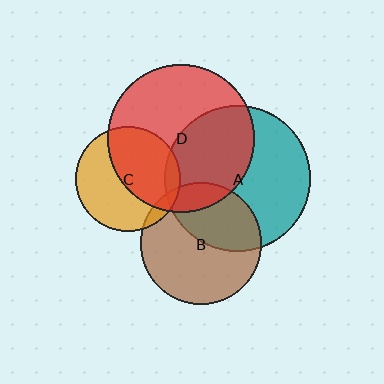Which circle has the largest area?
Circle D (red).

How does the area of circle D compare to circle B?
Approximately 1.5 times.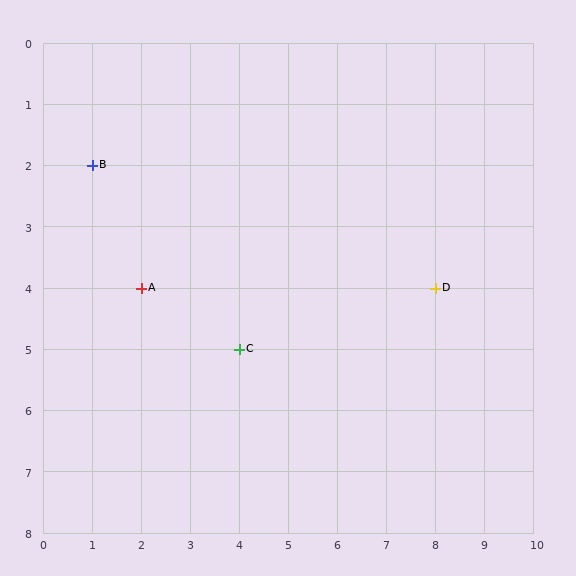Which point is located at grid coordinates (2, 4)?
Point A is at (2, 4).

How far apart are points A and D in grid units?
Points A and D are 6 columns apart.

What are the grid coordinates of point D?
Point D is at grid coordinates (8, 4).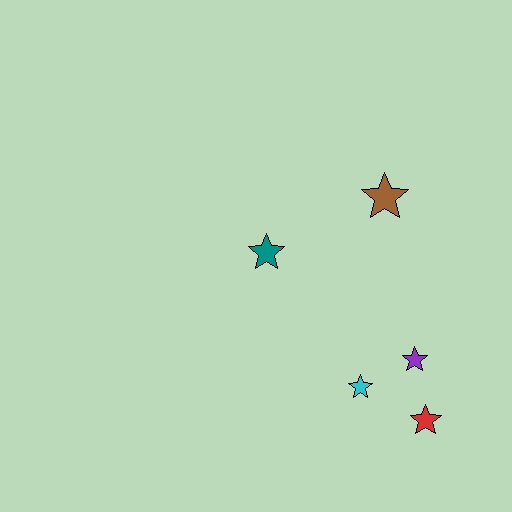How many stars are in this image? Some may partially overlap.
There are 5 stars.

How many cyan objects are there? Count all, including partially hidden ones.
There is 1 cyan object.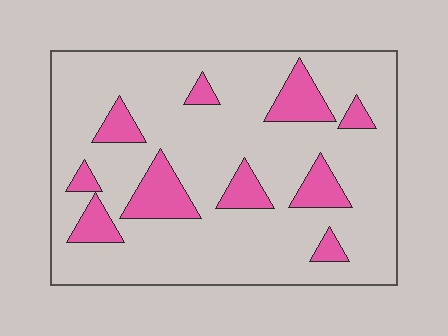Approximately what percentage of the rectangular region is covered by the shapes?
Approximately 20%.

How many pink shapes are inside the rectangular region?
10.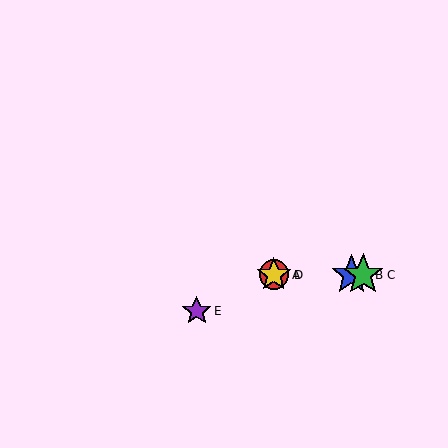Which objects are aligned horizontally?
Objects A, B, C, D are aligned horizontally.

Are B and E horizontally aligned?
No, B is at y≈275 and E is at y≈311.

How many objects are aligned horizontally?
4 objects (A, B, C, D) are aligned horizontally.